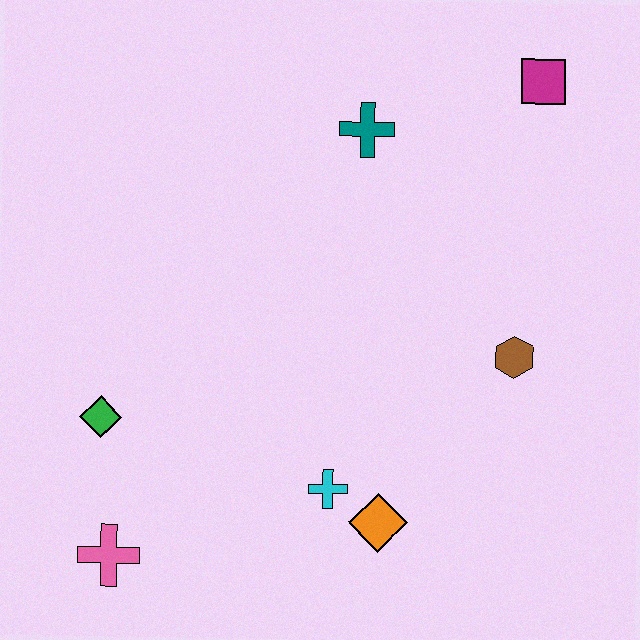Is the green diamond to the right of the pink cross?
No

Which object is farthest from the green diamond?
The magenta square is farthest from the green diamond.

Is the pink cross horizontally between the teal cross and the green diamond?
Yes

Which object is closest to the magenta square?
The teal cross is closest to the magenta square.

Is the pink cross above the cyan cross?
No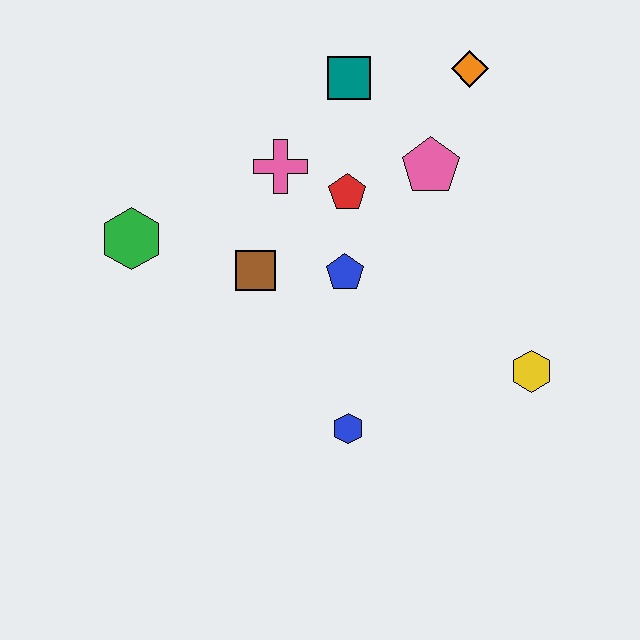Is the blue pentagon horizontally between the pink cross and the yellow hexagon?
Yes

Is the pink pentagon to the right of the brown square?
Yes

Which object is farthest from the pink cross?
The yellow hexagon is farthest from the pink cross.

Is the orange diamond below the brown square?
No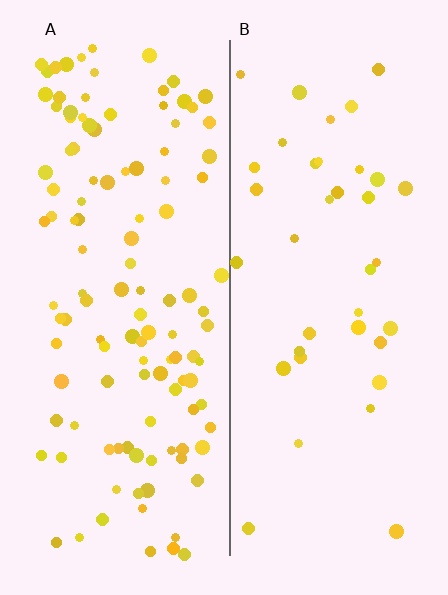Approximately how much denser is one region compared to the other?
Approximately 3.1× — region A over region B.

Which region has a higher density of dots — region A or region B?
A (the left).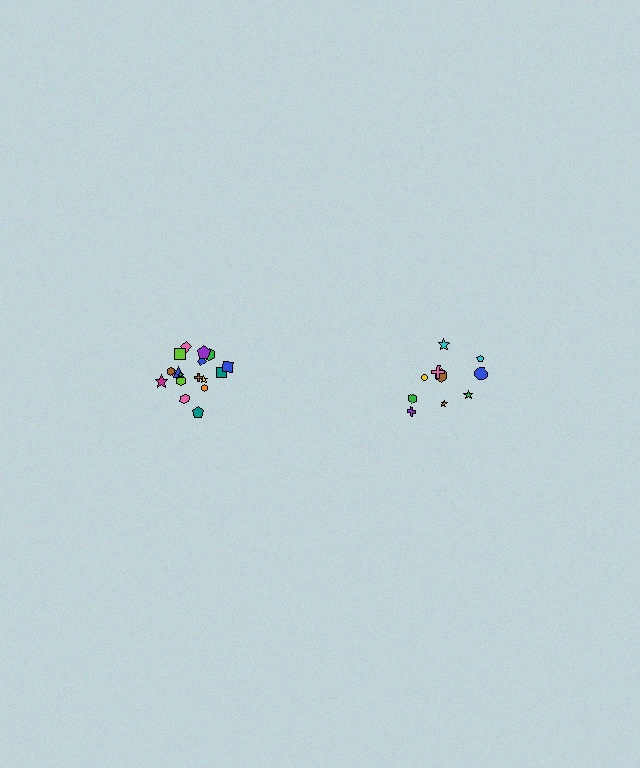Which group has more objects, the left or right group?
The left group.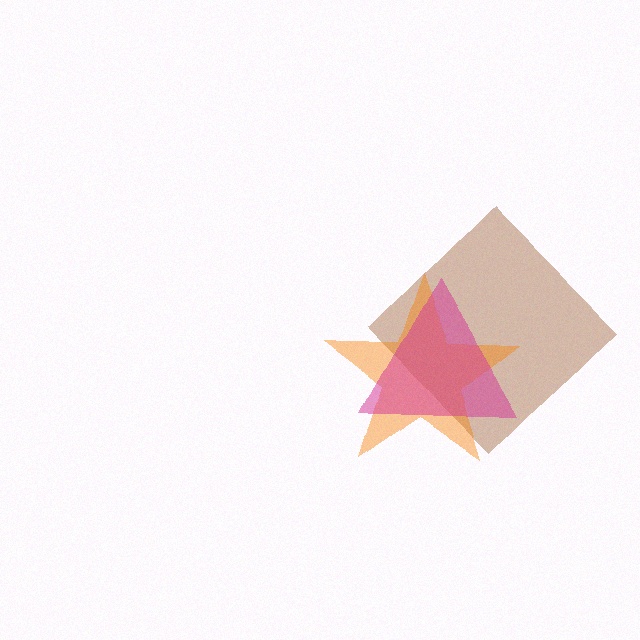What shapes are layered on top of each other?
The layered shapes are: a brown diamond, an orange star, a magenta triangle.